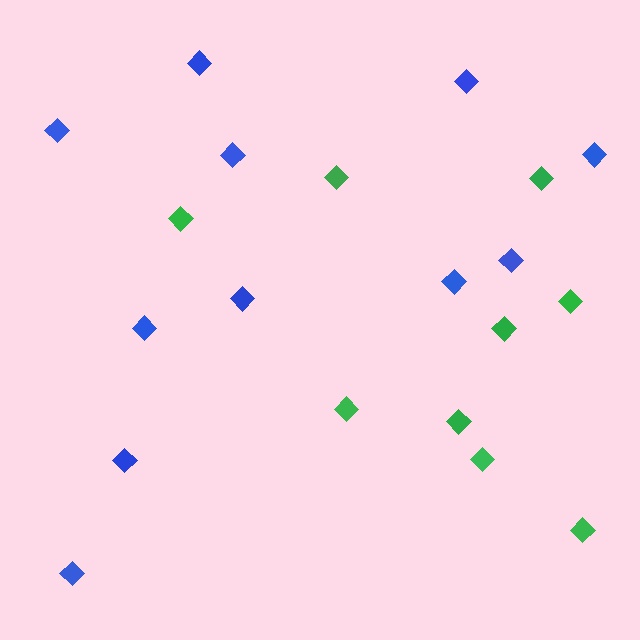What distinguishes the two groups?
There are 2 groups: one group of blue diamonds (11) and one group of green diamonds (9).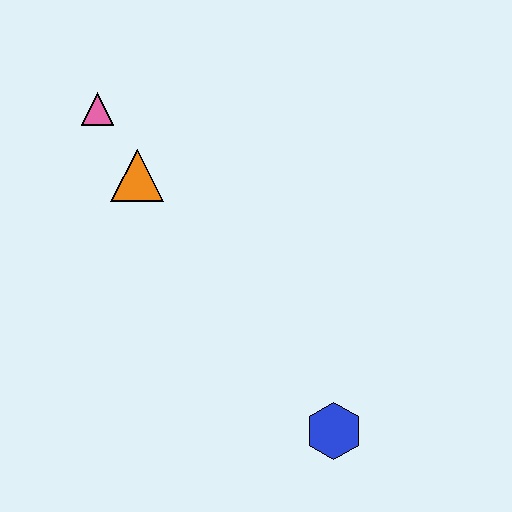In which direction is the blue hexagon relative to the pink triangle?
The blue hexagon is below the pink triangle.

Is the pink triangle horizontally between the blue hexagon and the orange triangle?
No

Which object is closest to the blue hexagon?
The orange triangle is closest to the blue hexagon.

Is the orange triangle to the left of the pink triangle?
No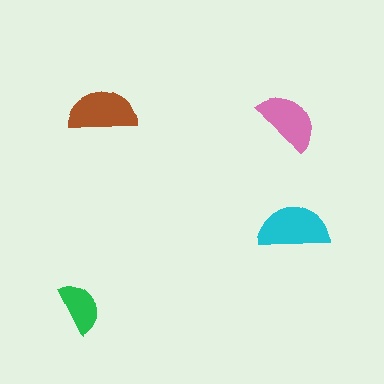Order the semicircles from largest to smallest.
the cyan one, the brown one, the pink one, the green one.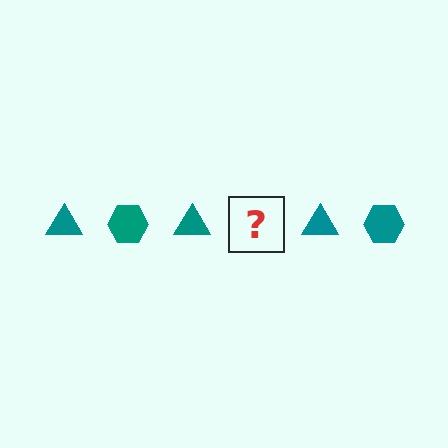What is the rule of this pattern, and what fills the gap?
The rule is that the pattern cycles through triangle, hexagon shapes in teal. The gap should be filled with a teal hexagon.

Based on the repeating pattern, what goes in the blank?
The blank should be a teal hexagon.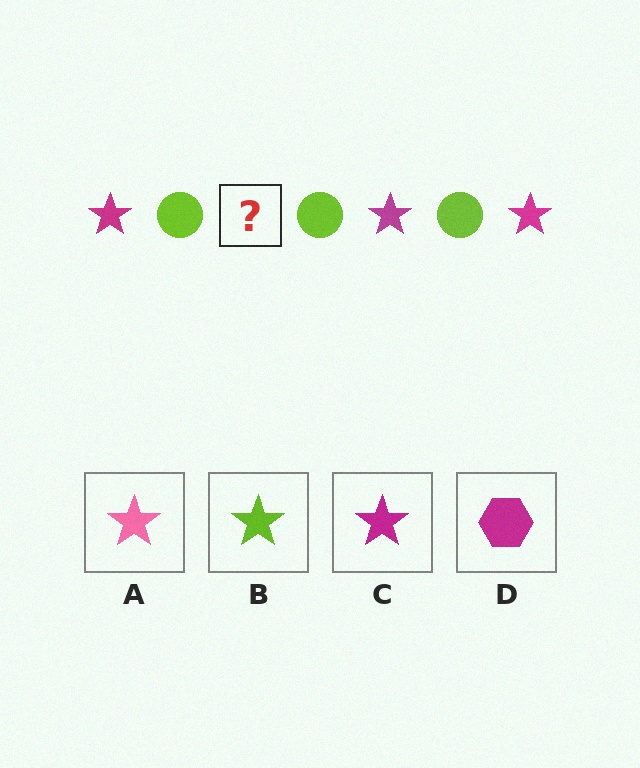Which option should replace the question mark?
Option C.